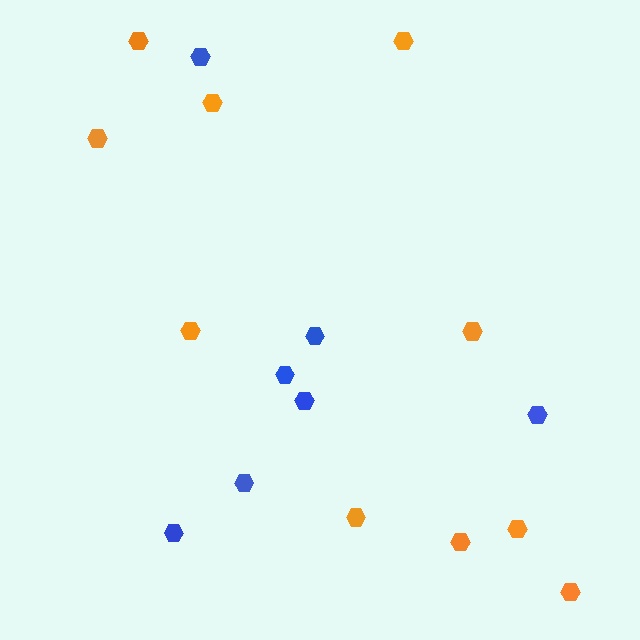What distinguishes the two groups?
There are 2 groups: one group of blue hexagons (7) and one group of orange hexagons (10).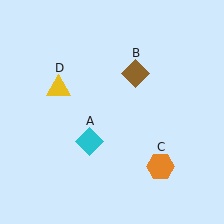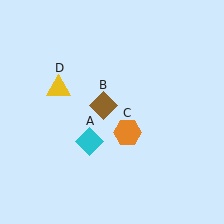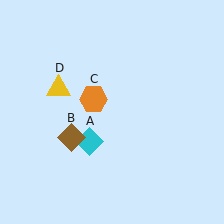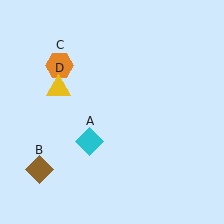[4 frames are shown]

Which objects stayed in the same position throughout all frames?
Cyan diamond (object A) and yellow triangle (object D) remained stationary.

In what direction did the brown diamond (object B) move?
The brown diamond (object B) moved down and to the left.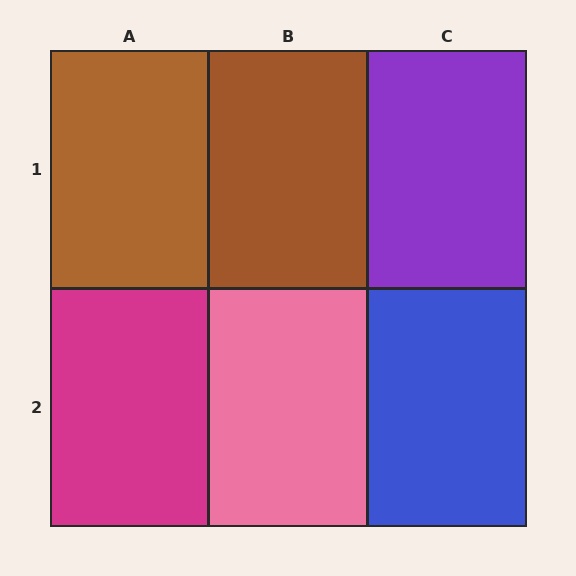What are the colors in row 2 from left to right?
Magenta, pink, blue.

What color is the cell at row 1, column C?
Purple.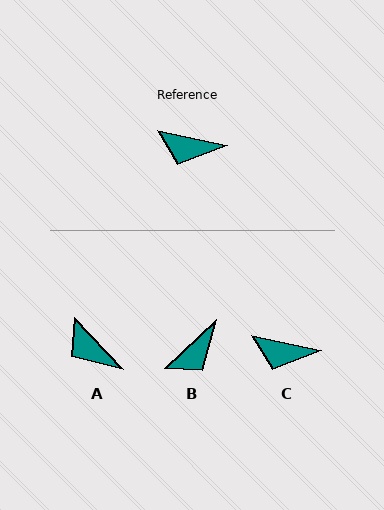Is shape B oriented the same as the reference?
No, it is off by about 55 degrees.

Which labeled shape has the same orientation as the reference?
C.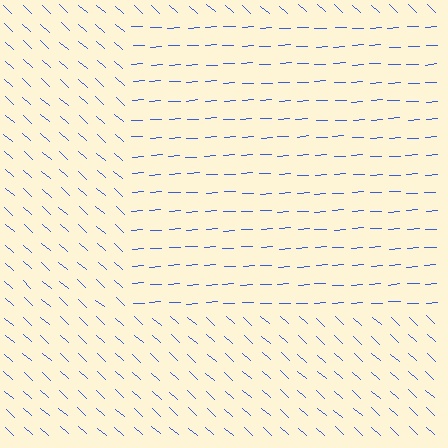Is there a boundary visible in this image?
Yes, there is a texture boundary formed by a change in line orientation.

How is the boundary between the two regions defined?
The boundary is defined purely by a change in line orientation (approximately 45 degrees difference). All lines are the same color and thickness.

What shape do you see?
I see a rectangle.